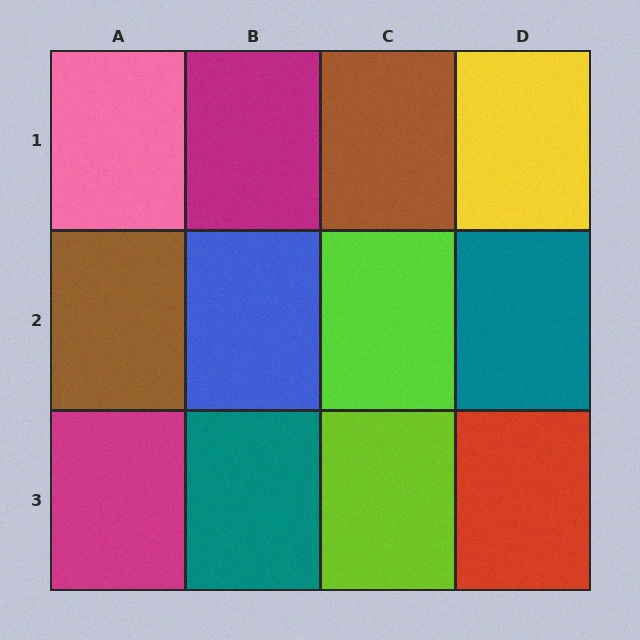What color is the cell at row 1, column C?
Brown.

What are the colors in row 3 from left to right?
Magenta, teal, lime, red.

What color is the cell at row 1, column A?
Pink.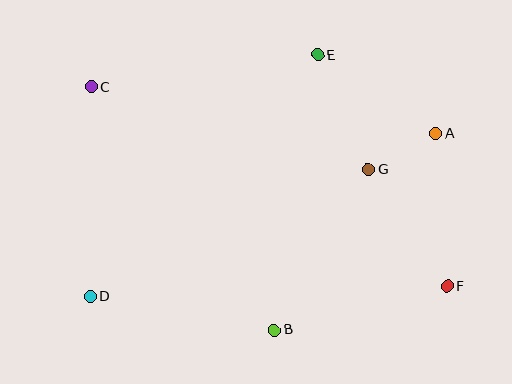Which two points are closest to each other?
Points A and G are closest to each other.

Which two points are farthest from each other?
Points C and F are farthest from each other.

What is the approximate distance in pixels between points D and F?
The distance between D and F is approximately 357 pixels.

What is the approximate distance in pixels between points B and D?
The distance between B and D is approximately 188 pixels.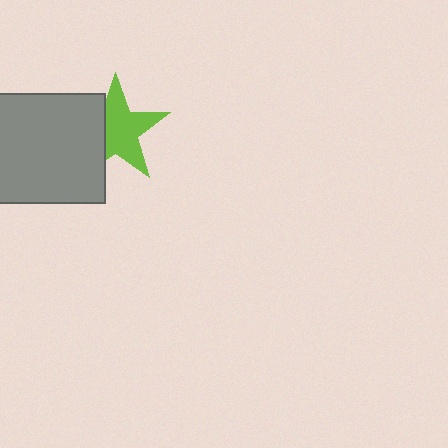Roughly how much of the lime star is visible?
Most of it is visible (roughly 68%).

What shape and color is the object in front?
The object in front is a gray rectangle.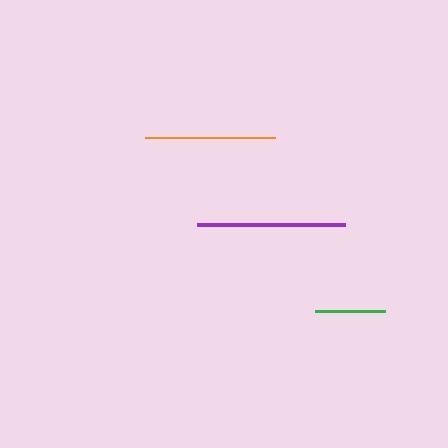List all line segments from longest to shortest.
From longest to shortest: purple, orange, green.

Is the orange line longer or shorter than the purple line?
The purple line is longer than the orange line.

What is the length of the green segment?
The green segment is approximately 70 pixels long.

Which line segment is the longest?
The purple line is the longest at approximately 149 pixels.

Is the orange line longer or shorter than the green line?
The orange line is longer than the green line.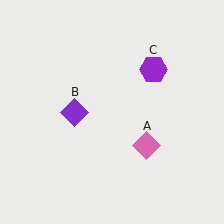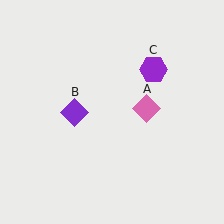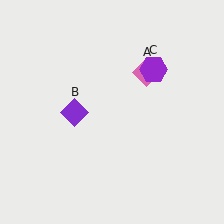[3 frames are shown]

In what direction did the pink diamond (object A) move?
The pink diamond (object A) moved up.